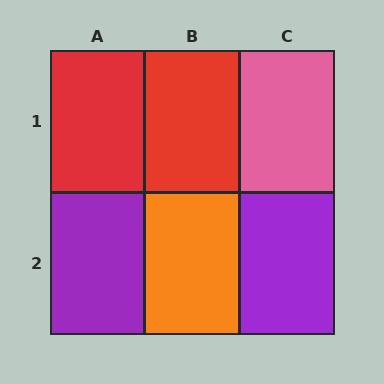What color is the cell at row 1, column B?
Red.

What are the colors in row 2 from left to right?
Purple, orange, purple.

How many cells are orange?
1 cell is orange.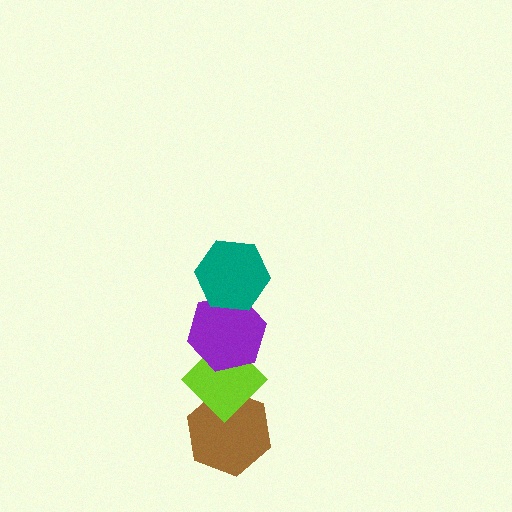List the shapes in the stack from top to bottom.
From top to bottom: the teal hexagon, the purple hexagon, the lime diamond, the brown hexagon.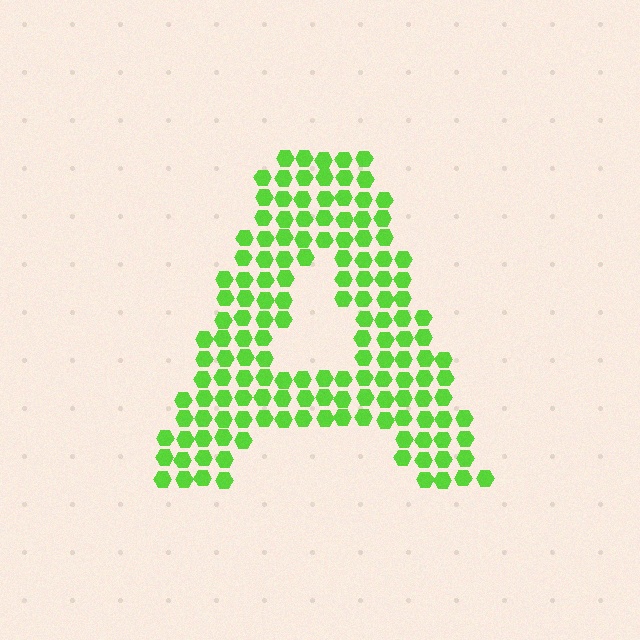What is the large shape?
The large shape is the letter A.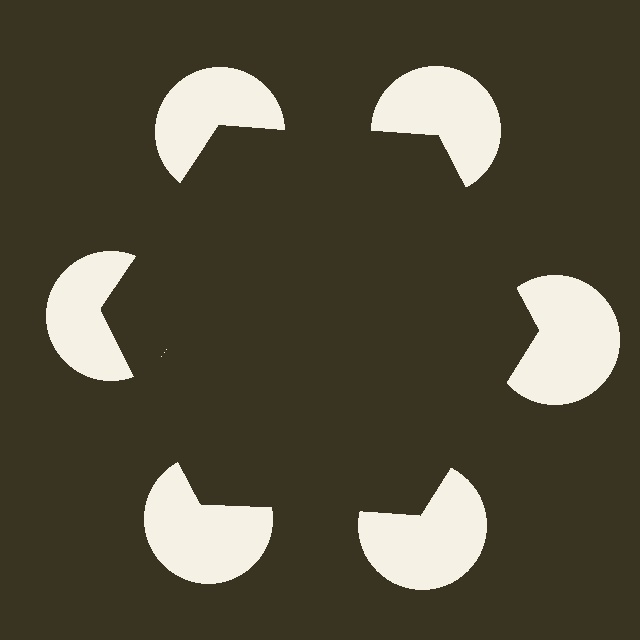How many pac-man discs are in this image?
There are 6 — one at each vertex of the illusory hexagon.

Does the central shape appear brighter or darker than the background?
It typically appears slightly darker than the background, even though no actual brightness change is drawn.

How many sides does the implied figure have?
6 sides.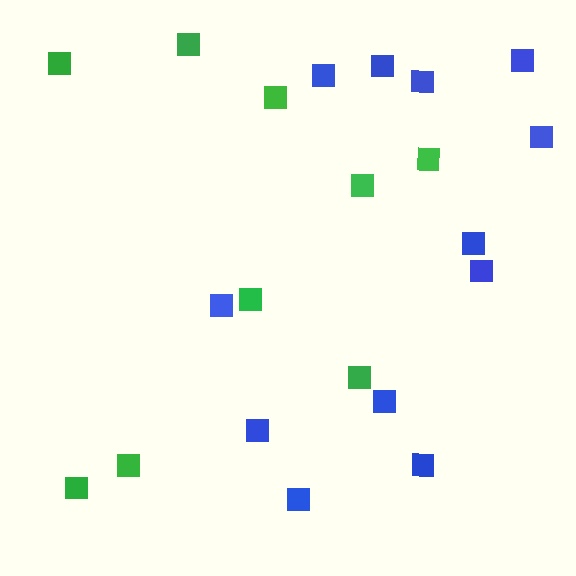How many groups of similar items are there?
There are 2 groups: one group of green squares (9) and one group of blue squares (12).